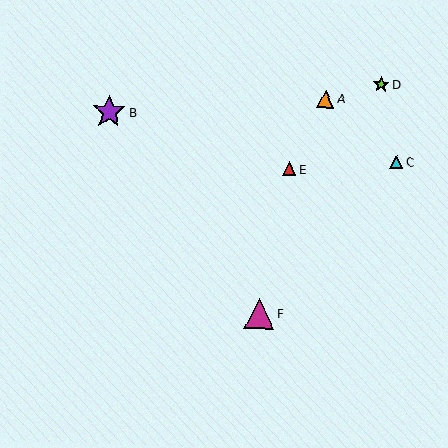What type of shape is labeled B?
Shape B is a purple star.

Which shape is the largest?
The purple star (labeled B) is the largest.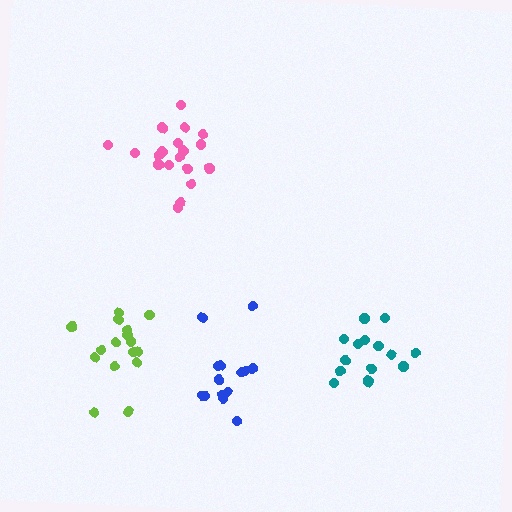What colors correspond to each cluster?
The clusters are colored: lime, blue, teal, pink.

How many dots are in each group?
Group 1: 16 dots, Group 2: 14 dots, Group 3: 15 dots, Group 4: 19 dots (64 total).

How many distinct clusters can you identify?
There are 4 distinct clusters.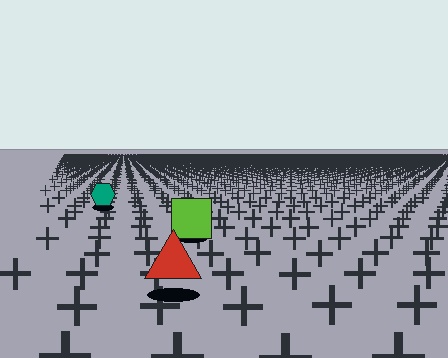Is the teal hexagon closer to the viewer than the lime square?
No. The lime square is closer — you can tell from the texture gradient: the ground texture is coarser near it.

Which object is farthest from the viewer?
The teal hexagon is farthest from the viewer. It appears smaller and the ground texture around it is denser.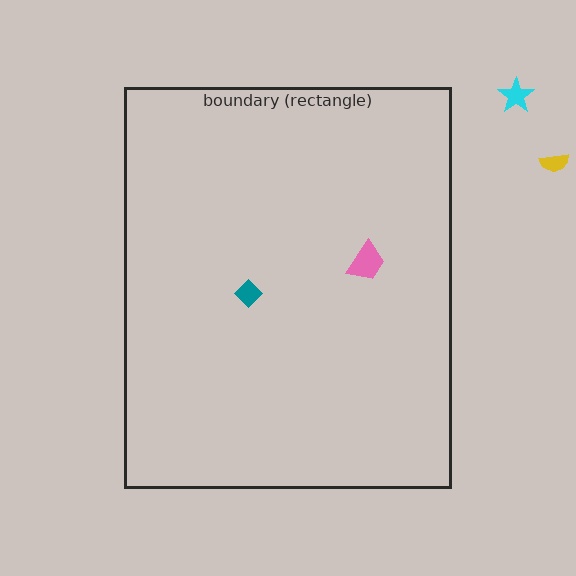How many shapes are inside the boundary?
2 inside, 2 outside.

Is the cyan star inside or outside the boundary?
Outside.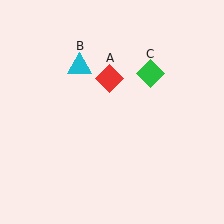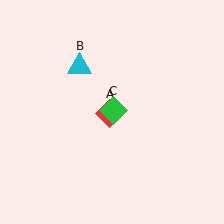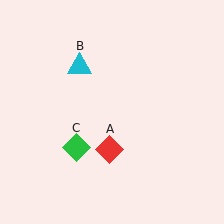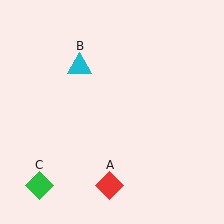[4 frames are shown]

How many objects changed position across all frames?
2 objects changed position: red diamond (object A), green diamond (object C).